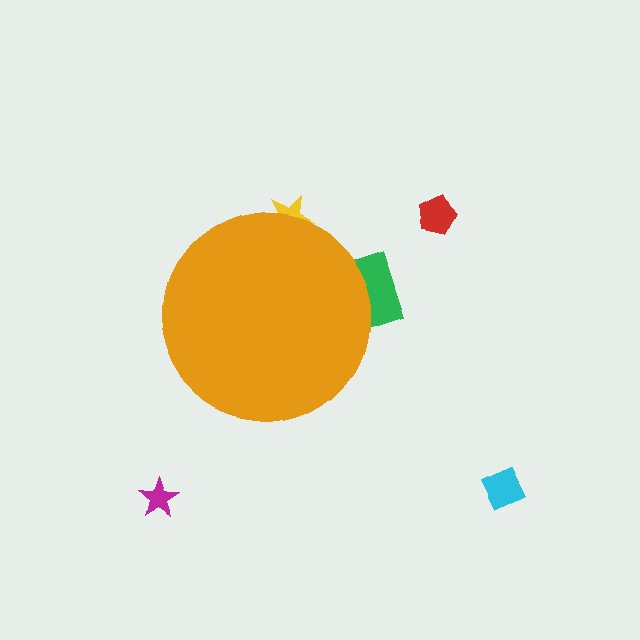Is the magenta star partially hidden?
No, the magenta star is fully visible.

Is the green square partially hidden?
Yes, the green square is partially hidden behind the orange circle.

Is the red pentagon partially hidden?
No, the red pentagon is fully visible.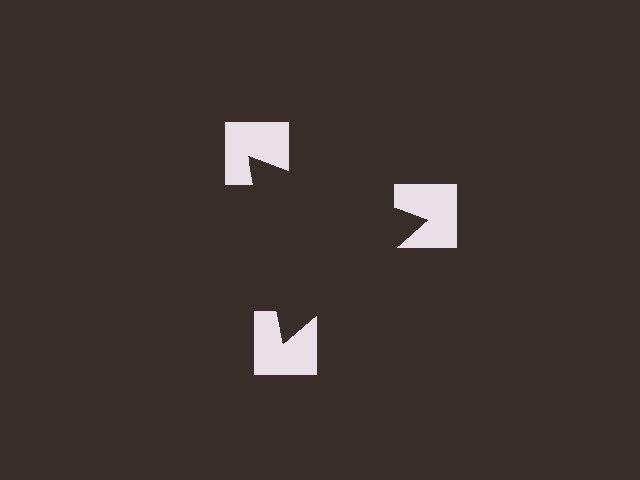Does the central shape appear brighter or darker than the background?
It typically appears slightly darker than the background, even though no actual brightness change is drawn.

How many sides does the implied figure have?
3 sides.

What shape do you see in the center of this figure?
An illusory triangle — its edges are inferred from the aligned wedge cuts in the notched squares, not physically drawn.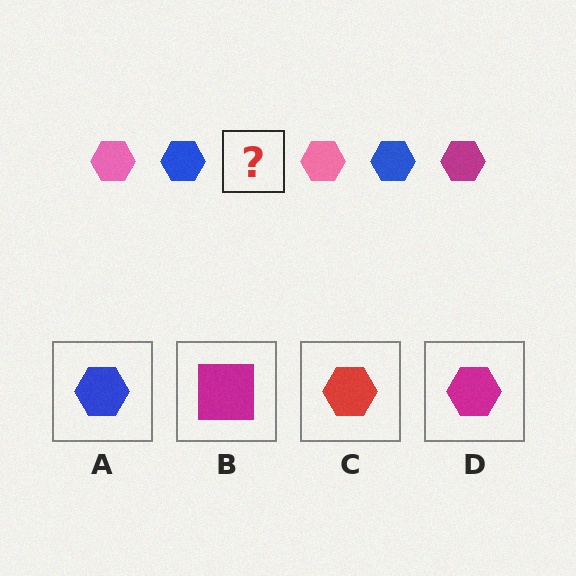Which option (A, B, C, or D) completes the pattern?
D.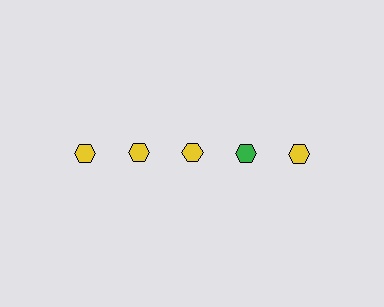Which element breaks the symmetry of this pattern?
The green hexagon in the top row, second from right column breaks the symmetry. All other shapes are yellow hexagons.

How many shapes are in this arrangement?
There are 5 shapes arranged in a grid pattern.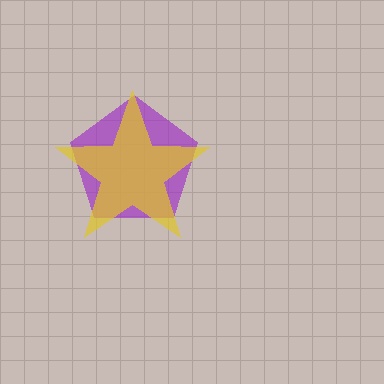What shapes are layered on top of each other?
The layered shapes are: a purple pentagon, a yellow star.